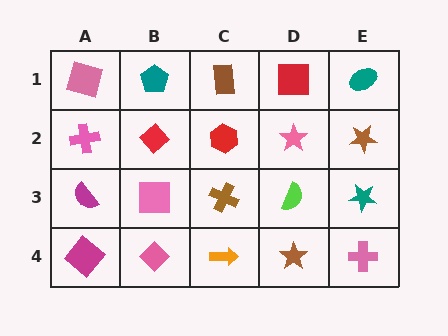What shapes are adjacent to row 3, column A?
A pink cross (row 2, column A), a magenta diamond (row 4, column A), a pink square (row 3, column B).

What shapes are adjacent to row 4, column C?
A brown cross (row 3, column C), a pink diamond (row 4, column B), a brown star (row 4, column D).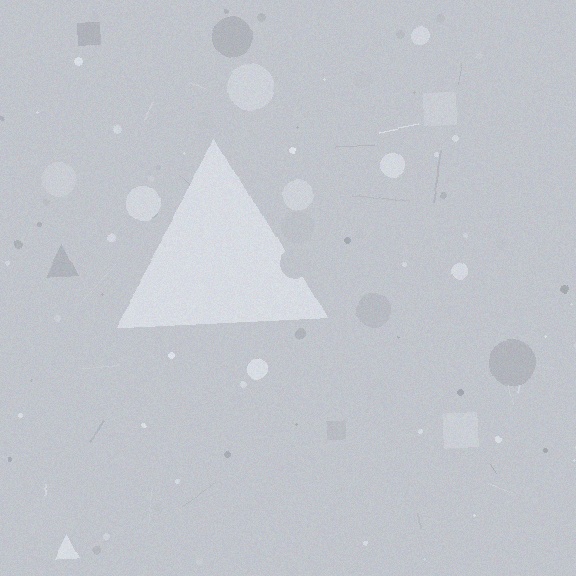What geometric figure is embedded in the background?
A triangle is embedded in the background.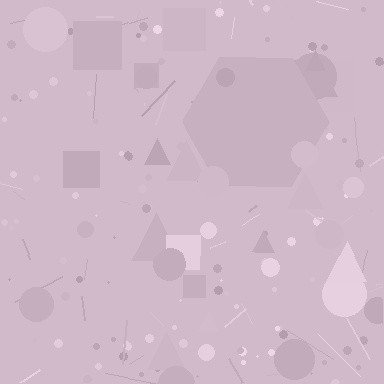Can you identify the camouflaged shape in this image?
The camouflaged shape is a hexagon.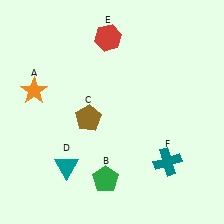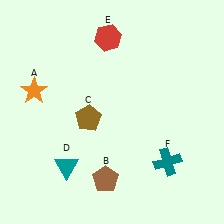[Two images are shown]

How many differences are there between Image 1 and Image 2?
There is 1 difference between the two images.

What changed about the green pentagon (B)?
In Image 1, B is green. In Image 2, it changed to brown.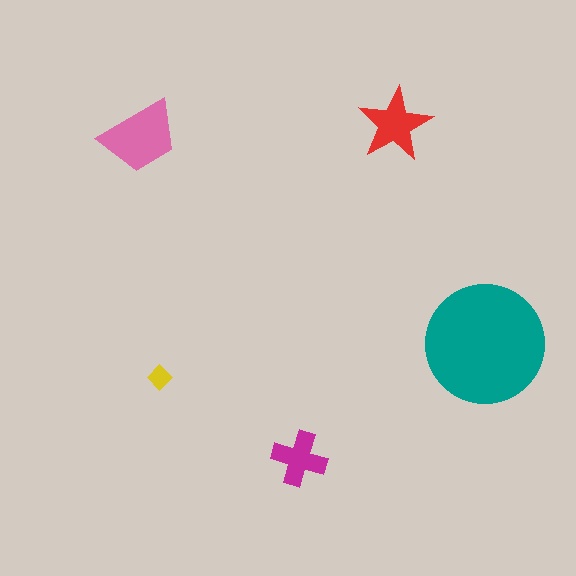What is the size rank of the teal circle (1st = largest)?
1st.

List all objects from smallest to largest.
The yellow diamond, the magenta cross, the red star, the pink trapezoid, the teal circle.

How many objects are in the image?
There are 5 objects in the image.